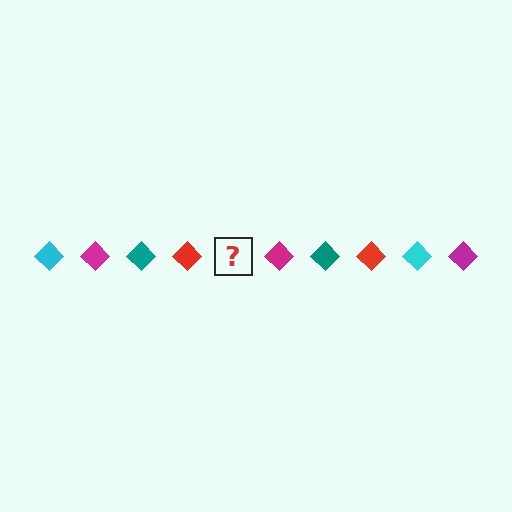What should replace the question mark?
The question mark should be replaced with a cyan diamond.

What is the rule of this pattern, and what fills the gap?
The rule is that the pattern cycles through cyan, magenta, teal, red diamonds. The gap should be filled with a cyan diamond.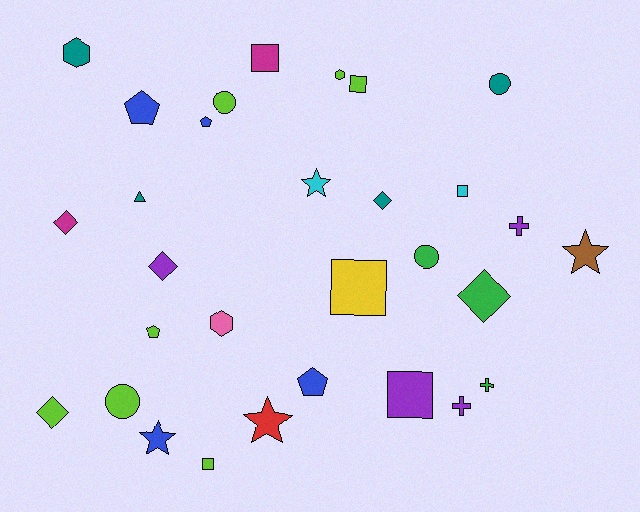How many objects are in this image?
There are 30 objects.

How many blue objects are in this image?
There are 4 blue objects.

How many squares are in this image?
There are 6 squares.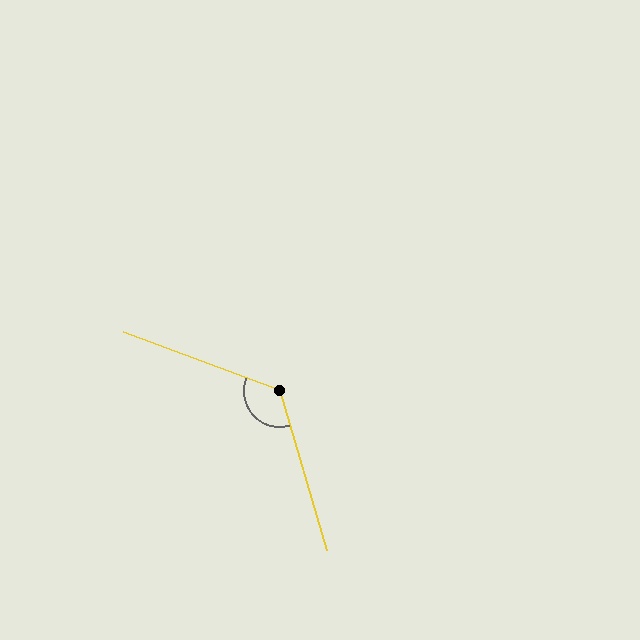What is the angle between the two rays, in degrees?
Approximately 127 degrees.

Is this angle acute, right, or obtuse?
It is obtuse.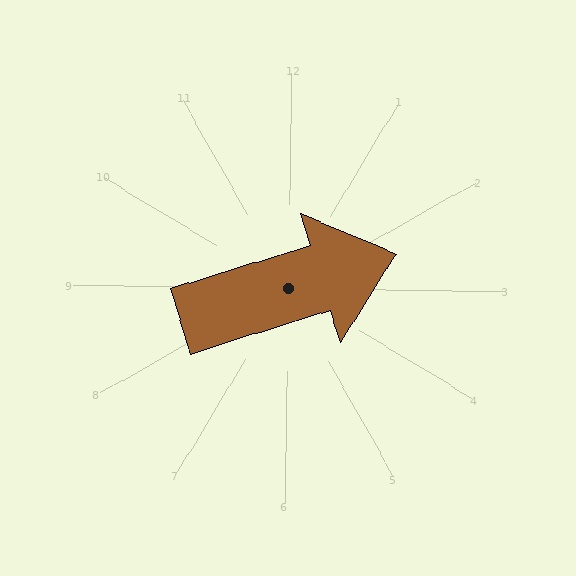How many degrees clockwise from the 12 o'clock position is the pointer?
Approximately 72 degrees.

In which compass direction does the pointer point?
East.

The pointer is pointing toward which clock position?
Roughly 2 o'clock.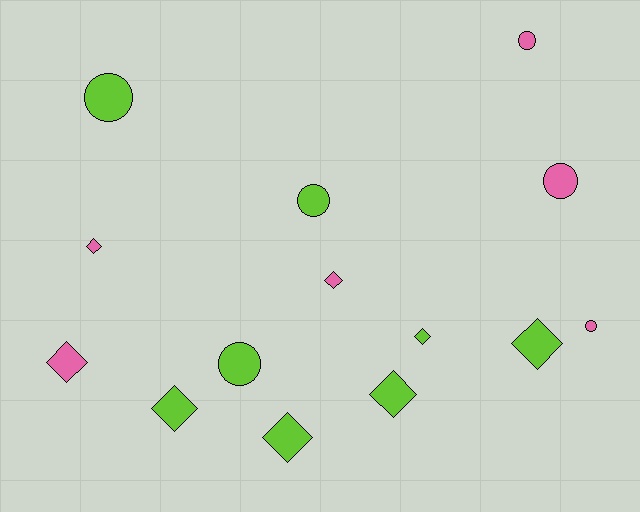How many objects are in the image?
There are 14 objects.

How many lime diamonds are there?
There are 5 lime diamonds.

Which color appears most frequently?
Lime, with 8 objects.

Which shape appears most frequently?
Diamond, with 8 objects.